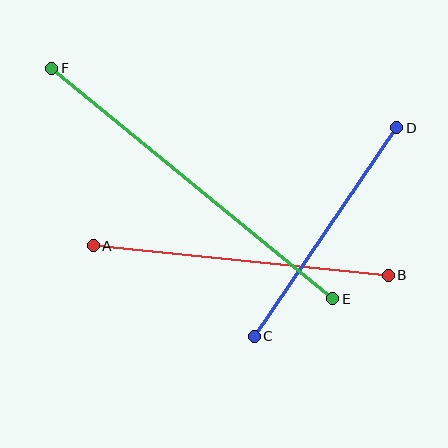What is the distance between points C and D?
The distance is approximately 253 pixels.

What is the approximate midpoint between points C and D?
The midpoint is at approximately (325, 232) pixels.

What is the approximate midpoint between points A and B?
The midpoint is at approximately (241, 260) pixels.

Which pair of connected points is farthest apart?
Points E and F are farthest apart.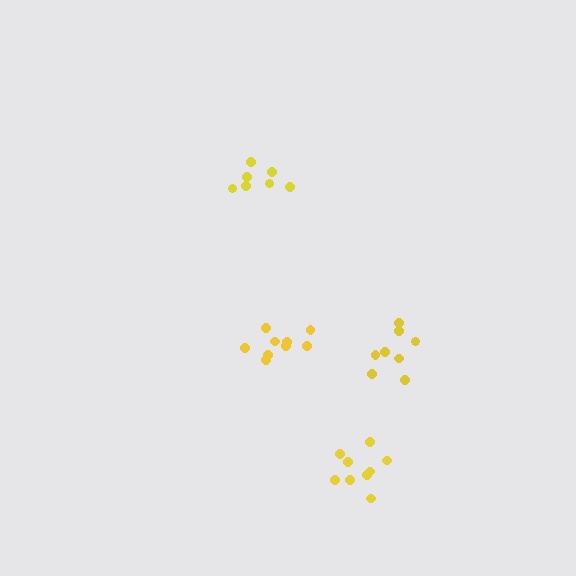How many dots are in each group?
Group 1: 9 dots, Group 2: 8 dots, Group 3: 7 dots, Group 4: 9 dots (33 total).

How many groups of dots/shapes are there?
There are 4 groups.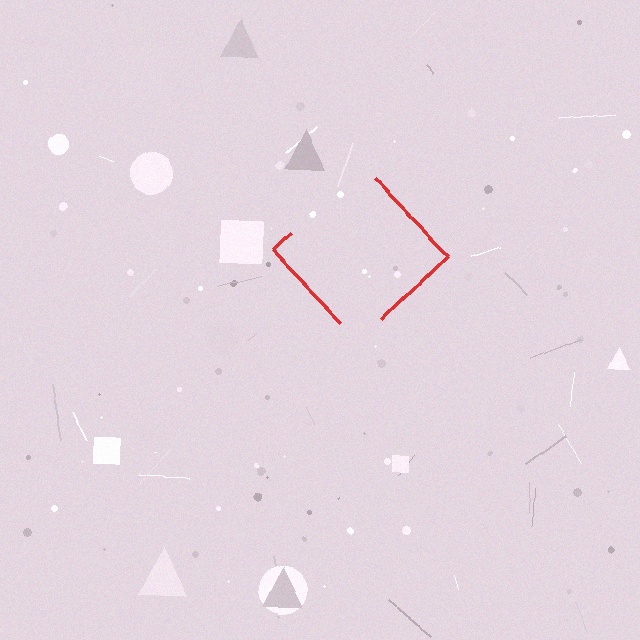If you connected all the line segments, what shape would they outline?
They would outline a diamond.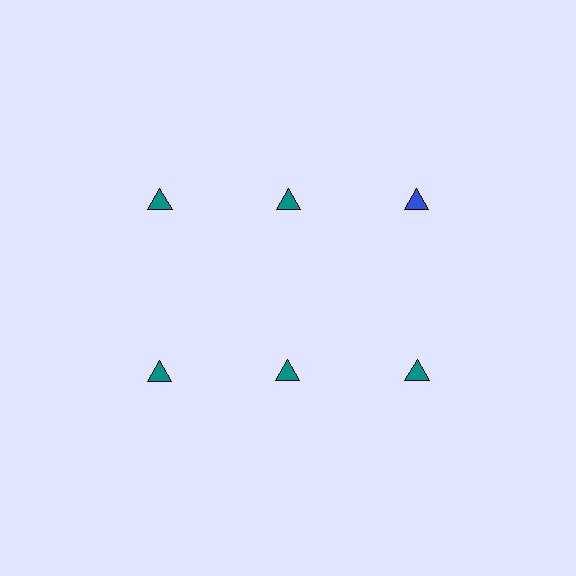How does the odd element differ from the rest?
It has a different color: blue instead of teal.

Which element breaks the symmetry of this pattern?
The blue triangle in the top row, center column breaks the symmetry. All other shapes are teal triangles.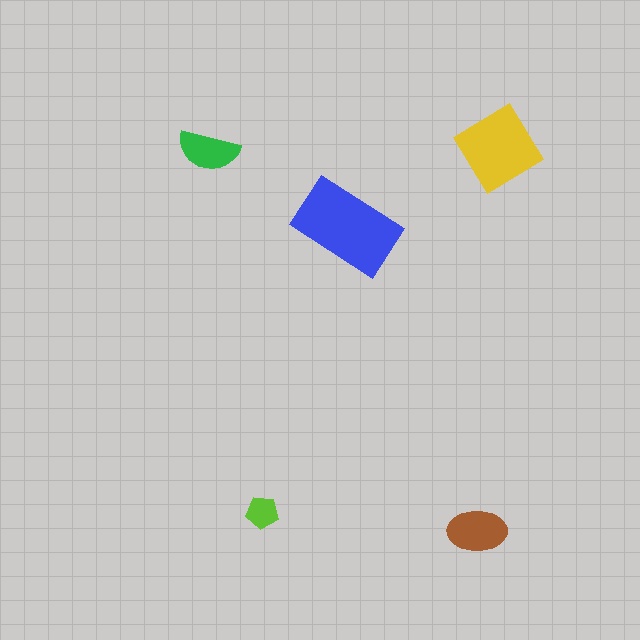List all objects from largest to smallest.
The blue rectangle, the yellow diamond, the brown ellipse, the green semicircle, the lime pentagon.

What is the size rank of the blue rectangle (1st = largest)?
1st.